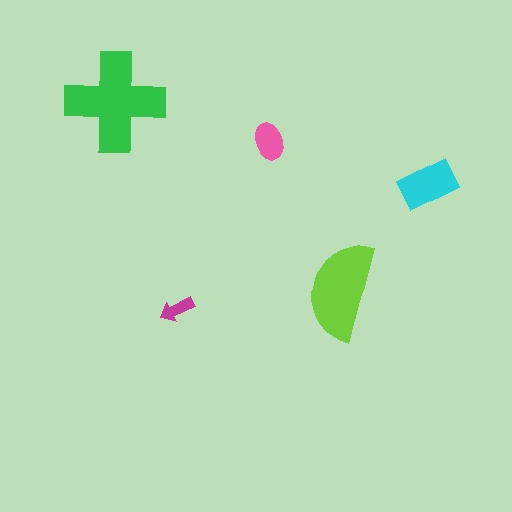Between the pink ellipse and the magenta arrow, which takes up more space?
The pink ellipse.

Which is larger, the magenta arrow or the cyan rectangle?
The cyan rectangle.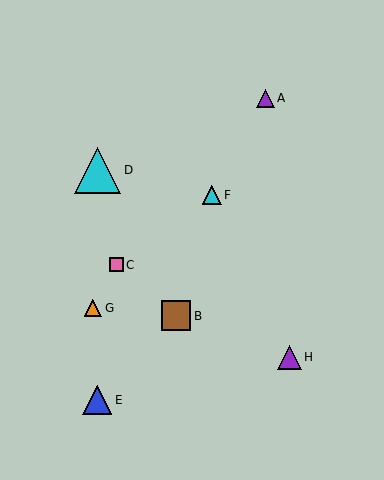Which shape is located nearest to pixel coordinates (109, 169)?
The cyan triangle (labeled D) at (98, 170) is nearest to that location.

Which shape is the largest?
The cyan triangle (labeled D) is the largest.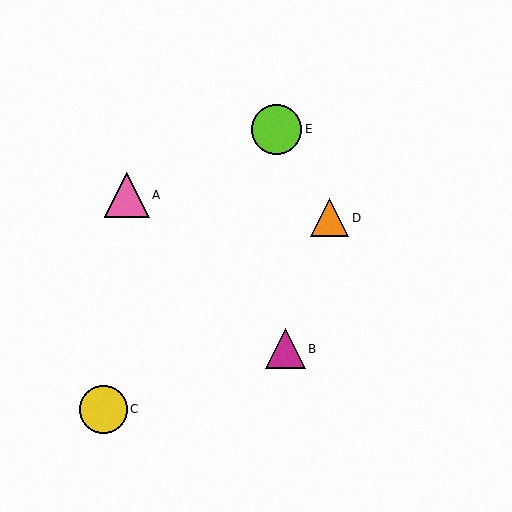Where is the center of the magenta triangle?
The center of the magenta triangle is at (285, 349).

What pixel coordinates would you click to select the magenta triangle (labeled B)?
Click at (285, 349) to select the magenta triangle B.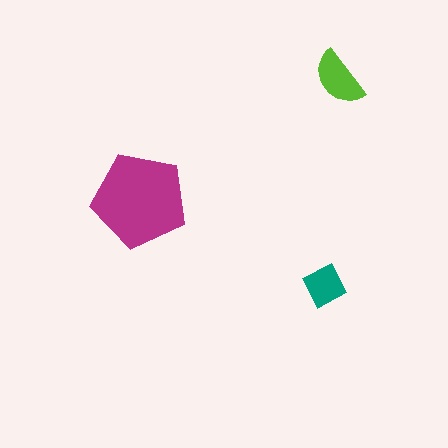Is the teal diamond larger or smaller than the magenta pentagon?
Smaller.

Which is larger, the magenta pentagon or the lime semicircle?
The magenta pentagon.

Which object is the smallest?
The teal diamond.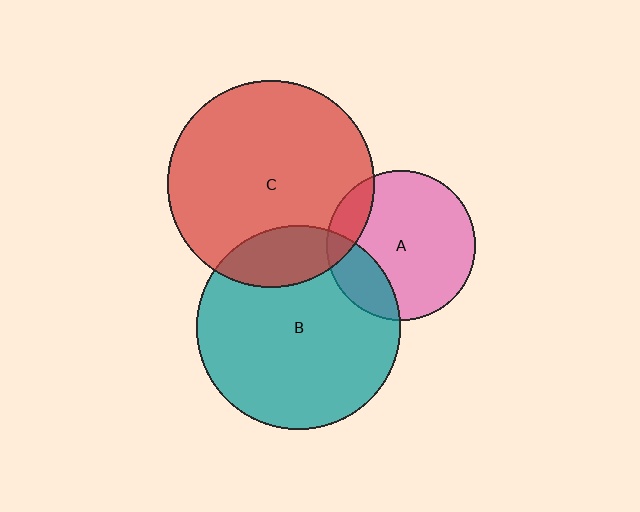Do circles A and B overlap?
Yes.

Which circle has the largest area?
Circle C (red).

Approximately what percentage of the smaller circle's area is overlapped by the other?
Approximately 20%.